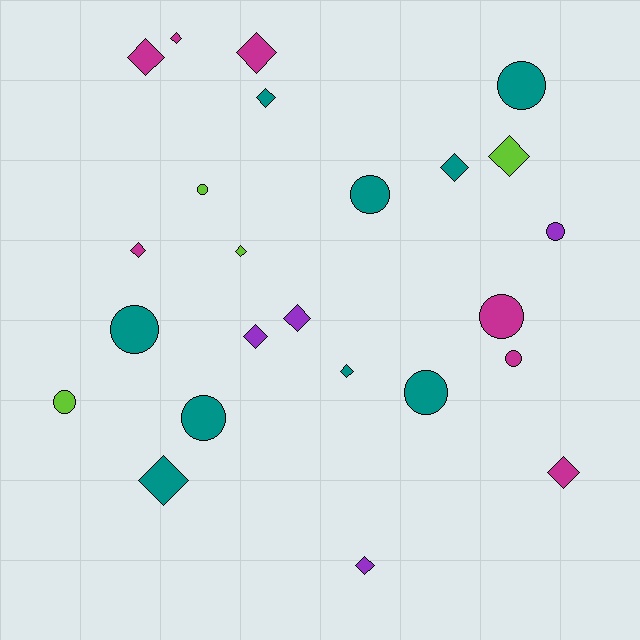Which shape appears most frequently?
Diamond, with 14 objects.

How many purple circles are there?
There is 1 purple circle.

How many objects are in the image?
There are 24 objects.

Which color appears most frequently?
Teal, with 9 objects.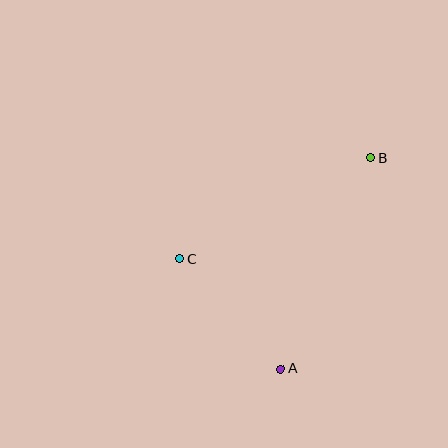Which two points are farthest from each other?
Points A and B are farthest from each other.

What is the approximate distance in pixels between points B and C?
The distance between B and C is approximately 216 pixels.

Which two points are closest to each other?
Points A and C are closest to each other.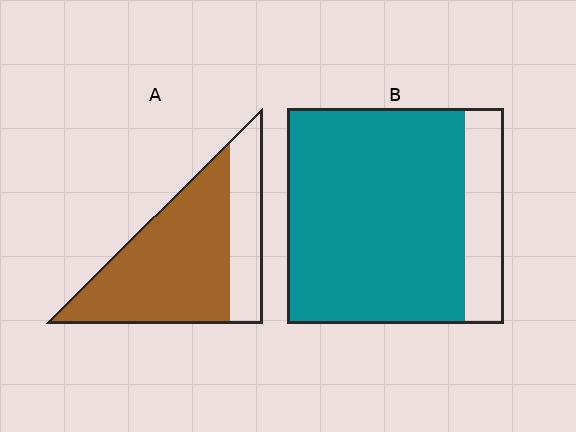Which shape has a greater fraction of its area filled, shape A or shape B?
Shape B.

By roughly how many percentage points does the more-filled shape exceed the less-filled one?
By roughly 10 percentage points (B over A).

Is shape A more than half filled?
Yes.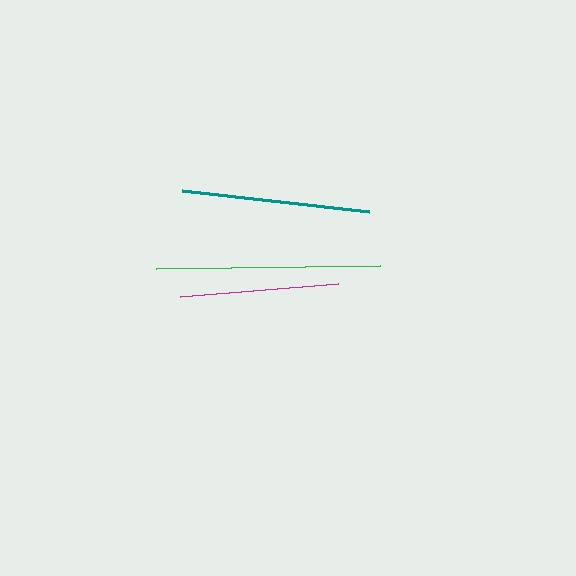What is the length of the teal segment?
The teal segment is approximately 188 pixels long.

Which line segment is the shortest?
The magenta line is the shortest at approximately 159 pixels.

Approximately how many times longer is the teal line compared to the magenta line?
The teal line is approximately 1.2 times the length of the magenta line.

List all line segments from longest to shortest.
From longest to shortest: green, teal, magenta.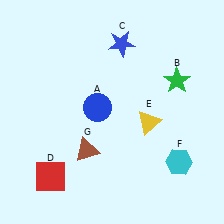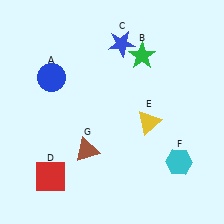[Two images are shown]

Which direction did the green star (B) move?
The green star (B) moved left.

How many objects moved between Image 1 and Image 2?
2 objects moved between the two images.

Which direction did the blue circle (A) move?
The blue circle (A) moved left.